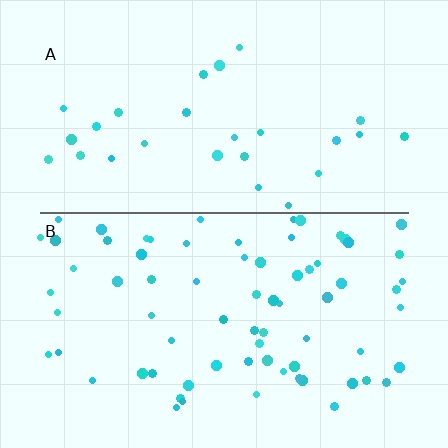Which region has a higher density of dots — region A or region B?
B (the bottom).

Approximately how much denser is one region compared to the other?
Approximately 2.6× — region B over region A.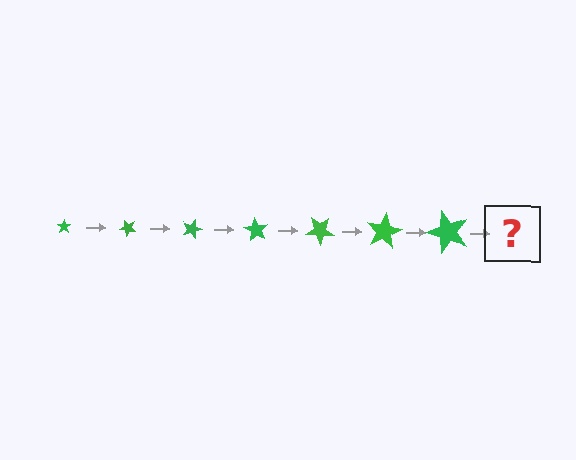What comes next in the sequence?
The next element should be a star, larger than the previous one and rotated 315 degrees from the start.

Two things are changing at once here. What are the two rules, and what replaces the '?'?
The two rules are that the star grows larger each step and it rotates 45 degrees each step. The '?' should be a star, larger than the previous one and rotated 315 degrees from the start.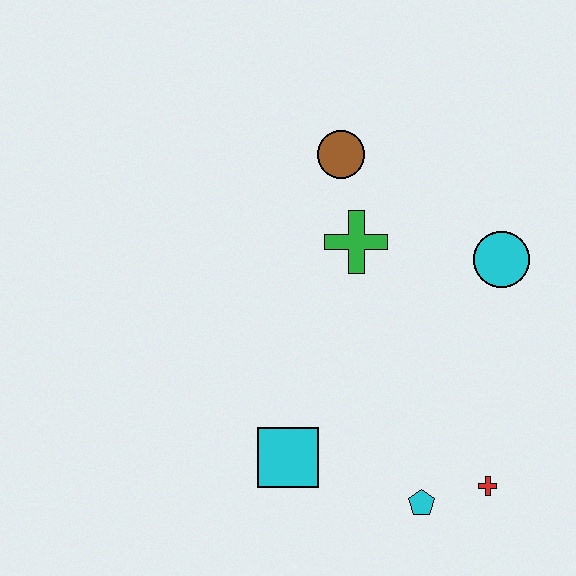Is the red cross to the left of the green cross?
No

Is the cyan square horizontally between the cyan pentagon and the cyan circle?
No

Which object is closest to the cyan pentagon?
The red cross is closest to the cyan pentagon.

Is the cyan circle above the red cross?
Yes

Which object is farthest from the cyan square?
The brown circle is farthest from the cyan square.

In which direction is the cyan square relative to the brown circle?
The cyan square is below the brown circle.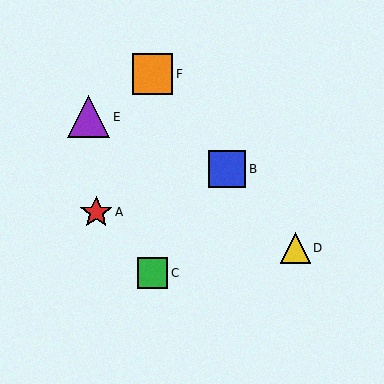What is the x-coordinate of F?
Object F is at x≈153.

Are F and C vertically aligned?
Yes, both are at x≈153.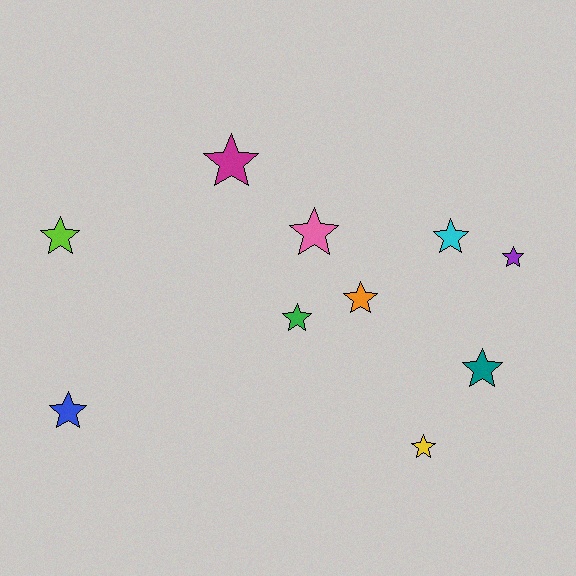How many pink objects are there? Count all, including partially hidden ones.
There is 1 pink object.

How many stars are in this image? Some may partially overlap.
There are 10 stars.